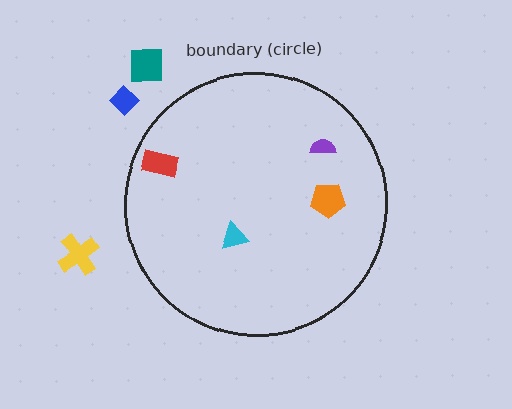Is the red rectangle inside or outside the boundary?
Inside.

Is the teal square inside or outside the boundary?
Outside.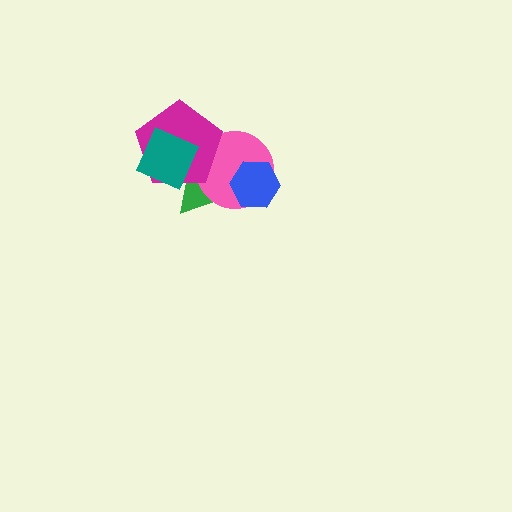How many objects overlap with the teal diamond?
2 objects overlap with the teal diamond.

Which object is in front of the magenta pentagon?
The teal diamond is in front of the magenta pentagon.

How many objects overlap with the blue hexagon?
2 objects overlap with the blue hexagon.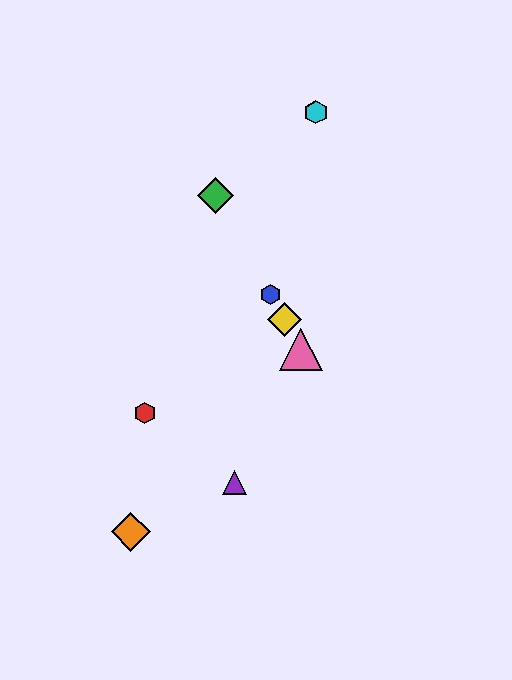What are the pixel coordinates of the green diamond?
The green diamond is at (216, 196).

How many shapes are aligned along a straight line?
4 shapes (the blue hexagon, the green diamond, the yellow diamond, the pink triangle) are aligned along a straight line.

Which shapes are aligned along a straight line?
The blue hexagon, the green diamond, the yellow diamond, the pink triangle are aligned along a straight line.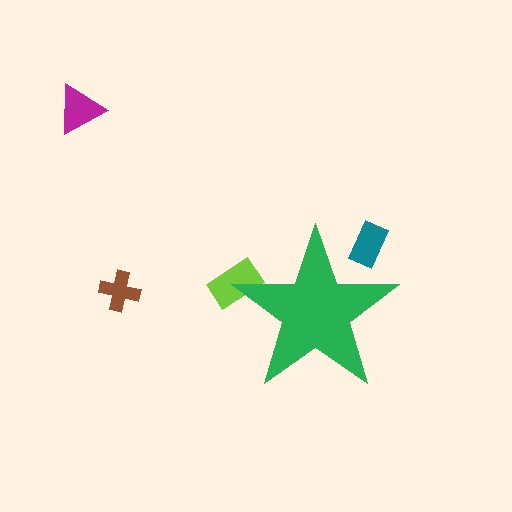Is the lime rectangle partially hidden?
Yes, the lime rectangle is partially hidden behind the green star.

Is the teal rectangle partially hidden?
Yes, the teal rectangle is partially hidden behind the green star.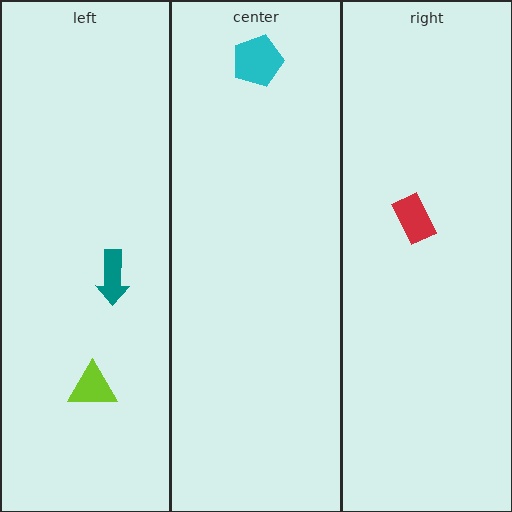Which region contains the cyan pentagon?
The center region.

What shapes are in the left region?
The lime triangle, the teal arrow.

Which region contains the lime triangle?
The left region.